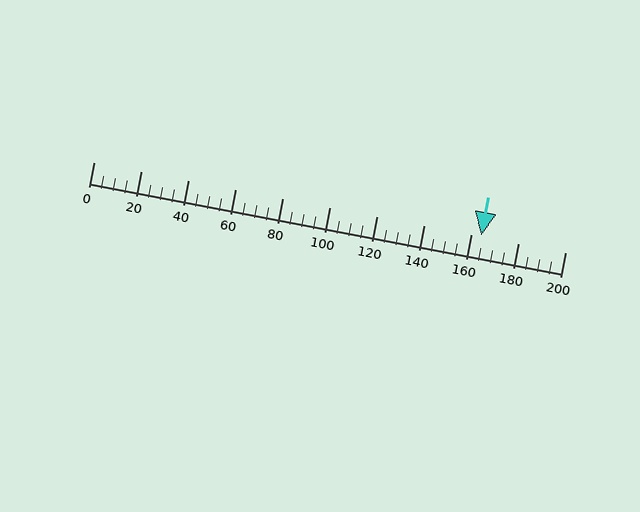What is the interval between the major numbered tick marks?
The major tick marks are spaced 20 units apart.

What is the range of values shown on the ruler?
The ruler shows values from 0 to 200.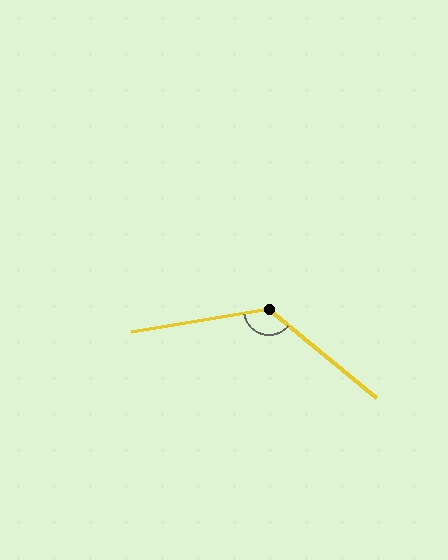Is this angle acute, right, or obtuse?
It is obtuse.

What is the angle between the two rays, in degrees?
Approximately 131 degrees.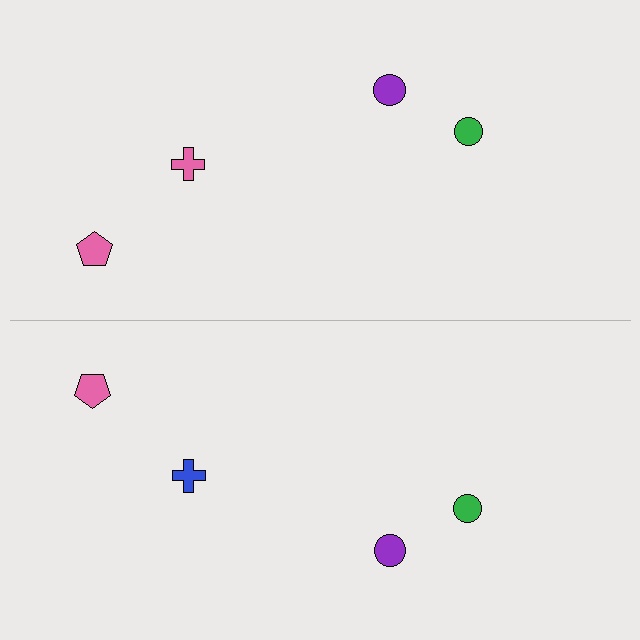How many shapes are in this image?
There are 8 shapes in this image.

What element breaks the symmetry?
The blue cross on the bottom side breaks the symmetry — its mirror counterpart is pink.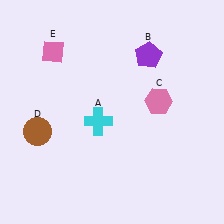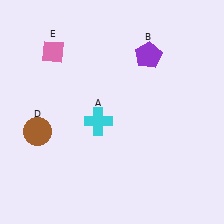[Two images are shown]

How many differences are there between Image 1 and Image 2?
There is 1 difference between the two images.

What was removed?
The pink hexagon (C) was removed in Image 2.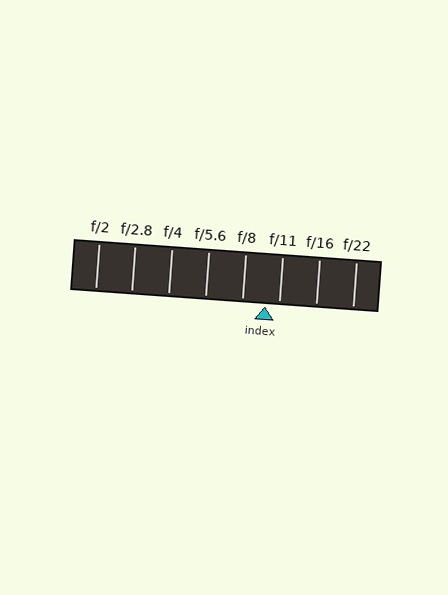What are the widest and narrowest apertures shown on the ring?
The widest aperture shown is f/2 and the narrowest is f/22.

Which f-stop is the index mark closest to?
The index mark is closest to f/11.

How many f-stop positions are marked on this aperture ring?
There are 8 f-stop positions marked.